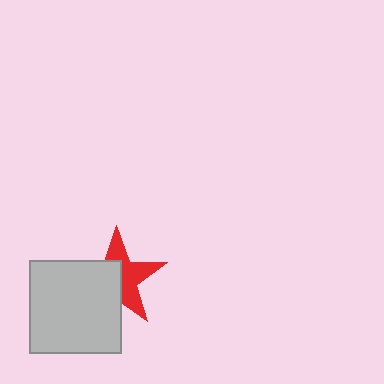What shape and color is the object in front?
The object in front is a light gray square.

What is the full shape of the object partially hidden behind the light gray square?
The partially hidden object is a red star.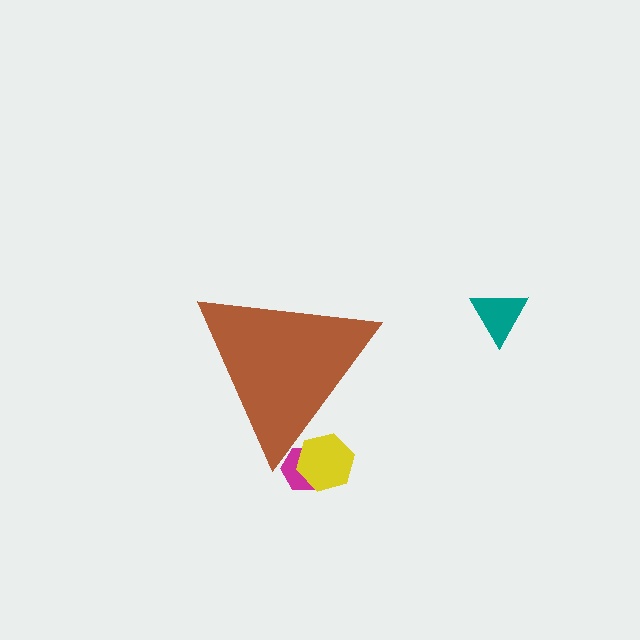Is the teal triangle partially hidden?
No, the teal triangle is fully visible.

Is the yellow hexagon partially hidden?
Yes, the yellow hexagon is partially hidden behind the brown triangle.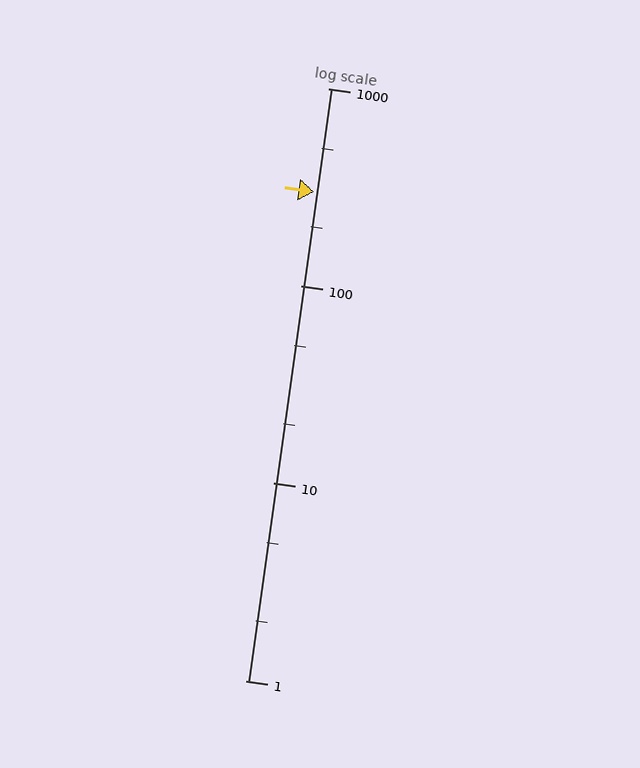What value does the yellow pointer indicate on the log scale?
The pointer indicates approximately 300.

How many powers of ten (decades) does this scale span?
The scale spans 3 decades, from 1 to 1000.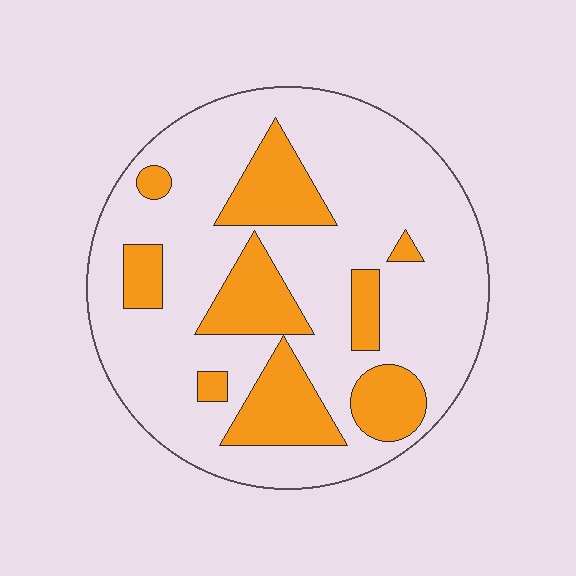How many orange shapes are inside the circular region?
9.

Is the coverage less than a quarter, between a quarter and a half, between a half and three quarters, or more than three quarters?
Between a quarter and a half.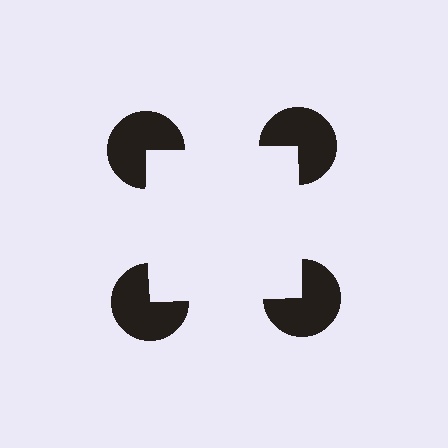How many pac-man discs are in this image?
There are 4 — one at each vertex of the illusory square.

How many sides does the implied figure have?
4 sides.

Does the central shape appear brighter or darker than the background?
It typically appears slightly brighter than the background, even though no actual brightness change is drawn.